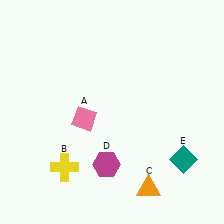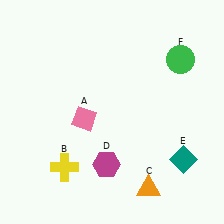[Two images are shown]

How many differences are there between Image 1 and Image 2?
There is 1 difference between the two images.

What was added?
A green circle (F) was added in Image 2.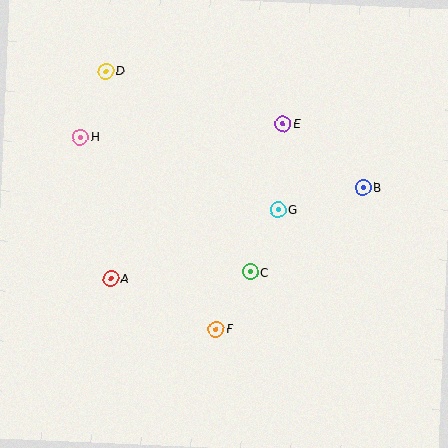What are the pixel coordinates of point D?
Point D is at (106, 71).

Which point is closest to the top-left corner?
Point D is closest to the top-left corner.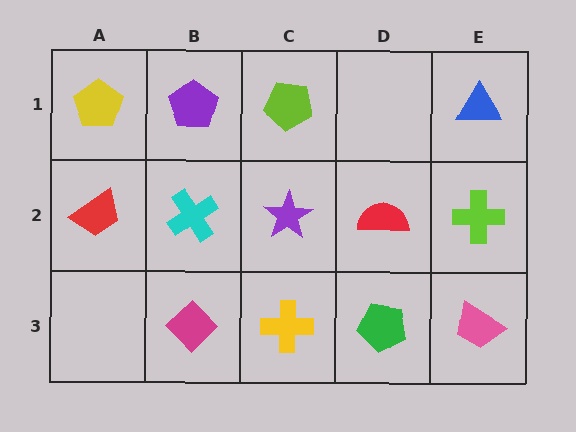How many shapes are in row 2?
5 shapes.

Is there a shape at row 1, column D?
No, that cell is empty.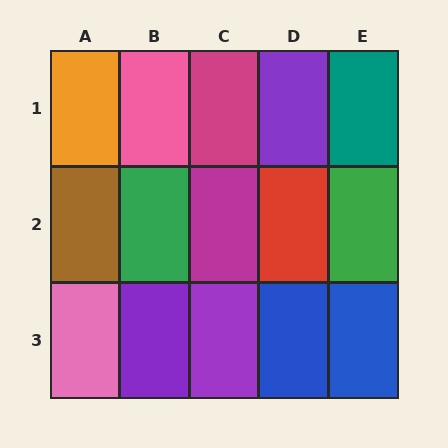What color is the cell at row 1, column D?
Purple.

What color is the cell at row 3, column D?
Blue.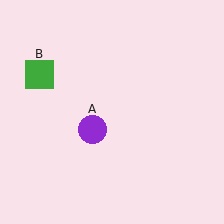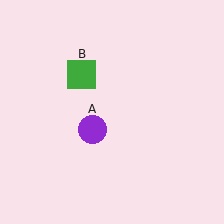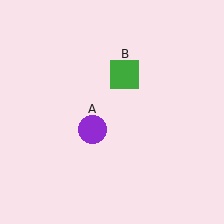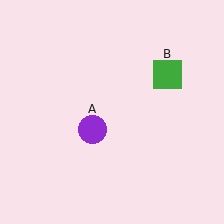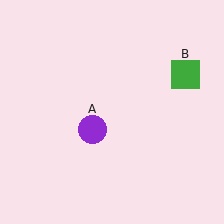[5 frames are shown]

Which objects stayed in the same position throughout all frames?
Purple circle (object A) remained stationary.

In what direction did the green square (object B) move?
The green square (object B) moved right.